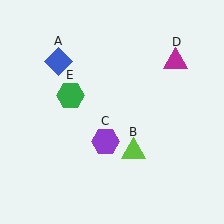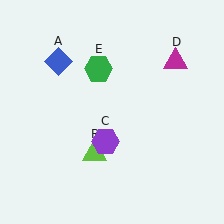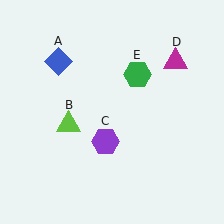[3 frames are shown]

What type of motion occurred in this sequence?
The lime triangle (object B), green hexagon (object E) rotated clockwise around the center of the scene.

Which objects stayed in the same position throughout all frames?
Blue diamond (object A) and purple hexagon (object C) and magenta triangle (object D) remained stationary.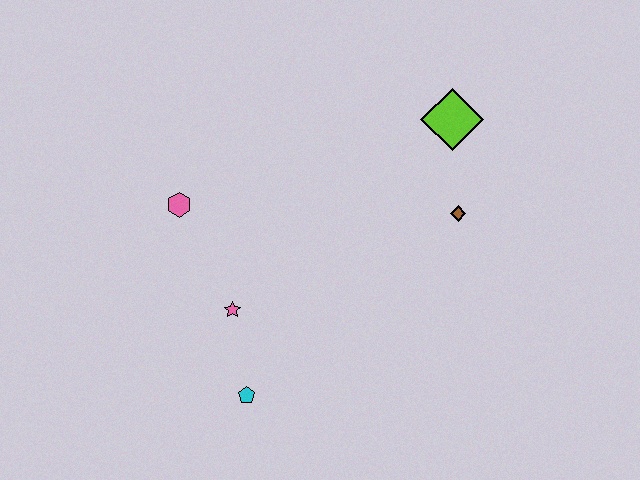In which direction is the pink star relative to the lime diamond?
The pink star is to the left of the lime diamond.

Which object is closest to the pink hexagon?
The pink star is closest to the pink hexagon.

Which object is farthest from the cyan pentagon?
The lime diamond is farthest from the cyan pentagon.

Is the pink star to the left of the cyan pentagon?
Yes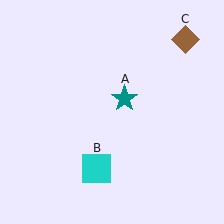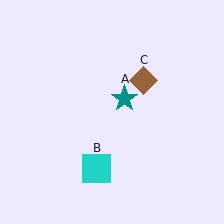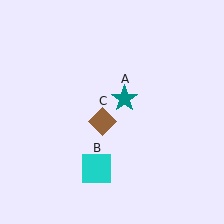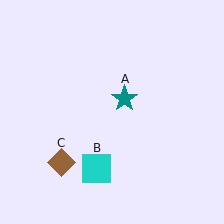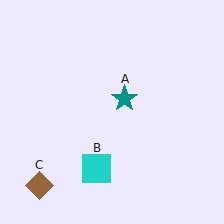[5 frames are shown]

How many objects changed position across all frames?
1 object changed position: brown diamond (object C).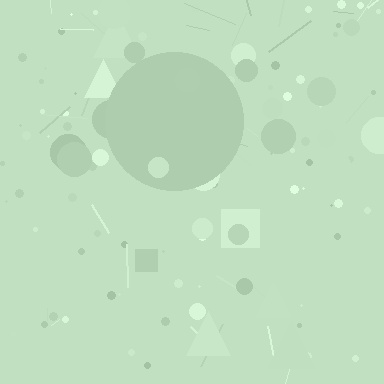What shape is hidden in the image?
A circle is hidden in the image.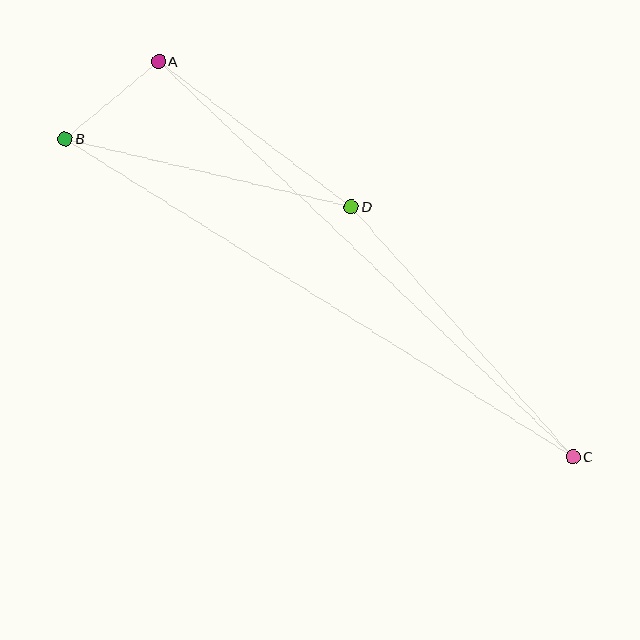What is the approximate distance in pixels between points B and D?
The distance between B and D is approximately 294 pixels.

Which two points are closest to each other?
Points A and B are closest to each other.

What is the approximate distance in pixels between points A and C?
The distance between A and C is approximately 573 pixels.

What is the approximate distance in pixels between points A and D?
The distance between A and D is approximately 241 pixels.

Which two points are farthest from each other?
Points B and C are farthest from each other.